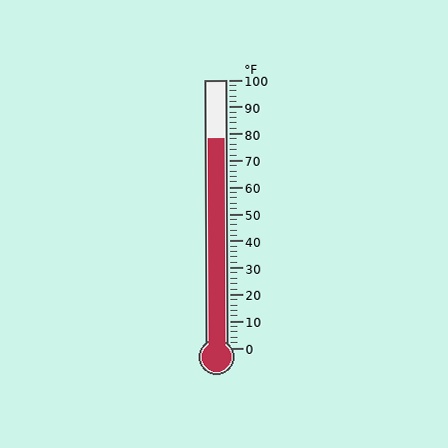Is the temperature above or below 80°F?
The temperature is below 80°F.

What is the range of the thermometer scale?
The thermometer scale ranges from 0°F to 100°F.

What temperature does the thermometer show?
The thermometer shows approximately 78°F.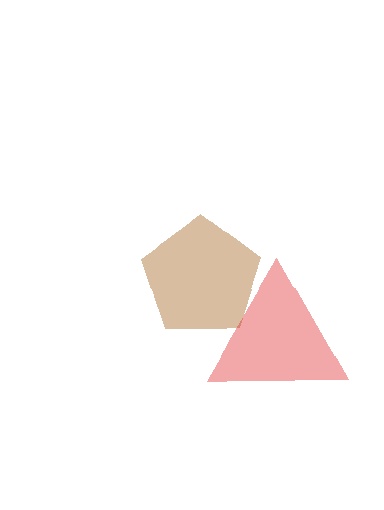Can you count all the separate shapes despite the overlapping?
Yes, there are 2 separate shapes.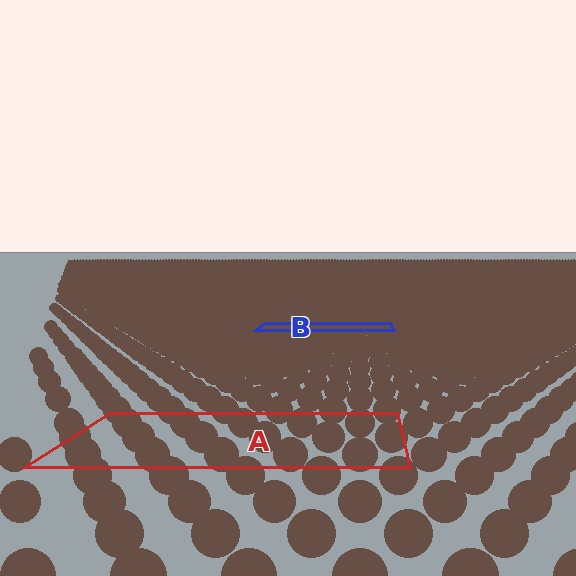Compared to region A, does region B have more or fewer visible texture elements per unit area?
Region B has more texture elements per unit area — they are packed more densely because it is farther away.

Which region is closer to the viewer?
Region A is closer. The texture elements there are larger and more spread out.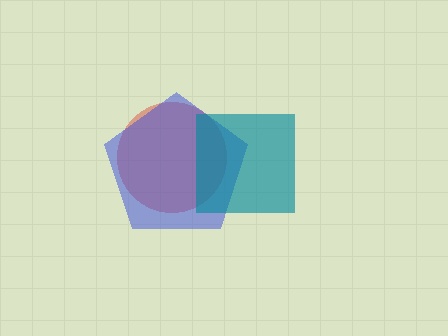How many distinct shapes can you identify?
There are 3 distinct shapes: a red circle, a blue pentagon, a teal square.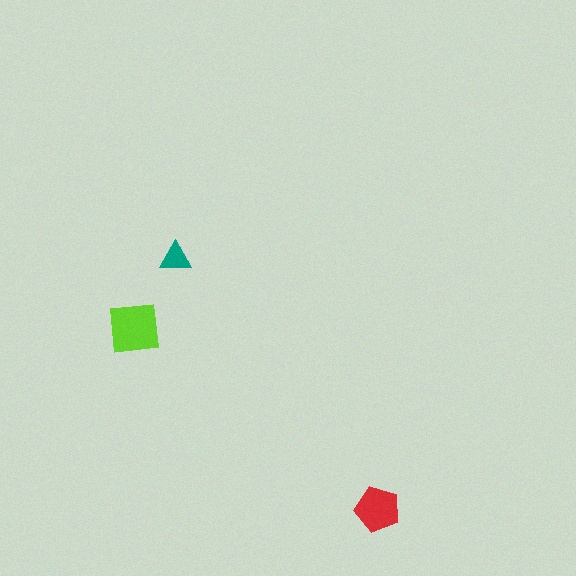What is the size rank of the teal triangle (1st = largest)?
3rd.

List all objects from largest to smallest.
The lime square, the red pentagon, the teal triangle.